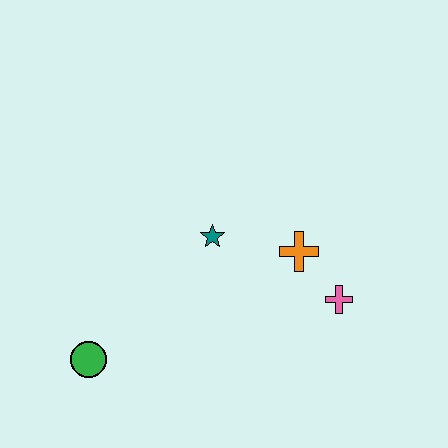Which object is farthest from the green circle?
The pink cross is farthest from the green circle.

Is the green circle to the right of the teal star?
No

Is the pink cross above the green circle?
Yes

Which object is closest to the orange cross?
The pink cross is closest to the orange cross.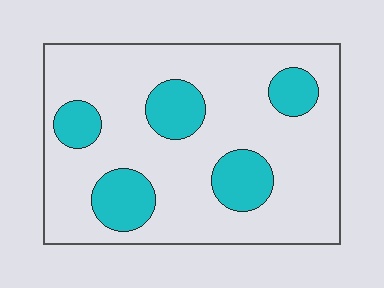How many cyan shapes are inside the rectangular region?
5.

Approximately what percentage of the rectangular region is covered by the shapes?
Approximately 20%.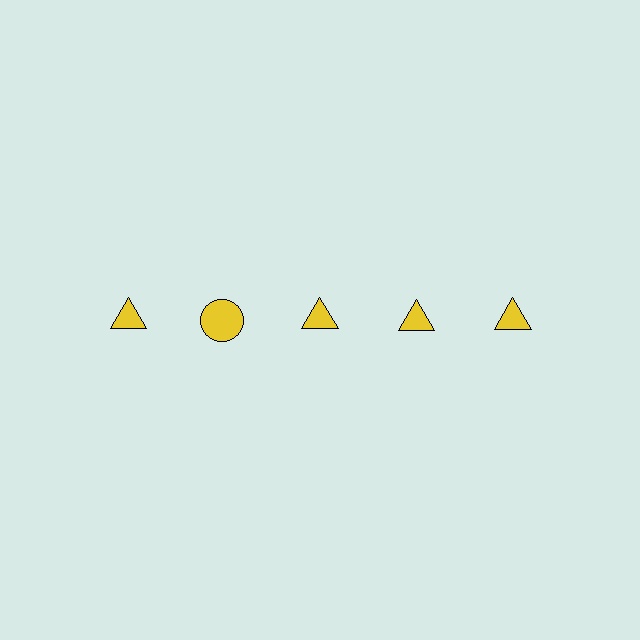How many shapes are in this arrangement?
There are 5 shapes arranged in a grid pattern.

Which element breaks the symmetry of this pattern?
The yellow circle in the top row, second from left column breaks the symmetry. All other shapes are yellow triangles.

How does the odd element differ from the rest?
It has a different shape: circle instead of triangle.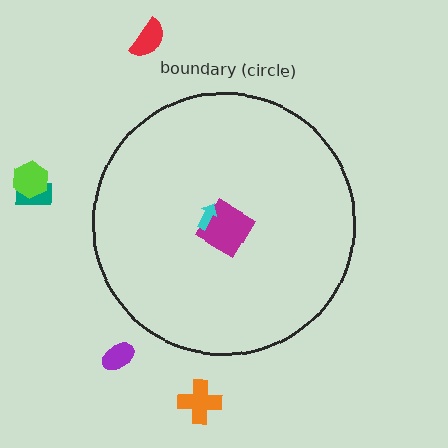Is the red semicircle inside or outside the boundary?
Outside.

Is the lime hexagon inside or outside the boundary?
Outside.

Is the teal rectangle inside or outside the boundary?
Outside.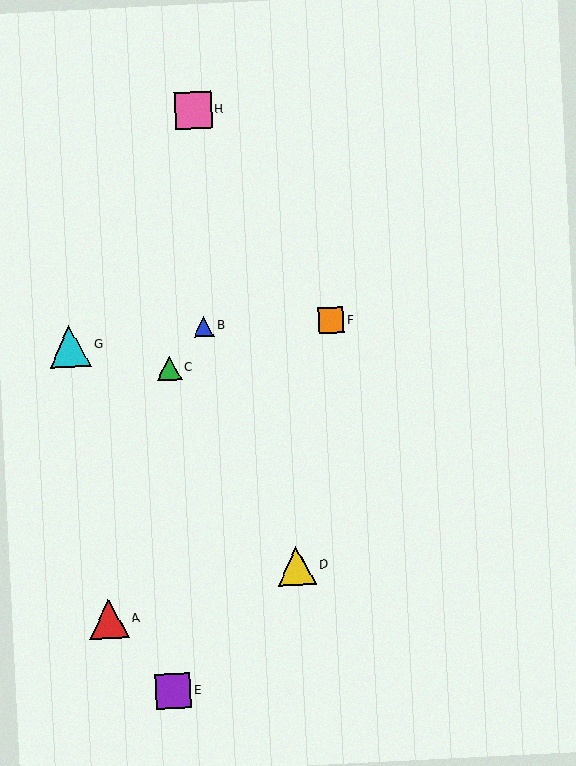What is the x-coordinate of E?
Object E is at x≈173.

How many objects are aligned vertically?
2 objects (B, H) are aligned vertically.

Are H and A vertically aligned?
No, H is at x≈193 and A is at x≈109.